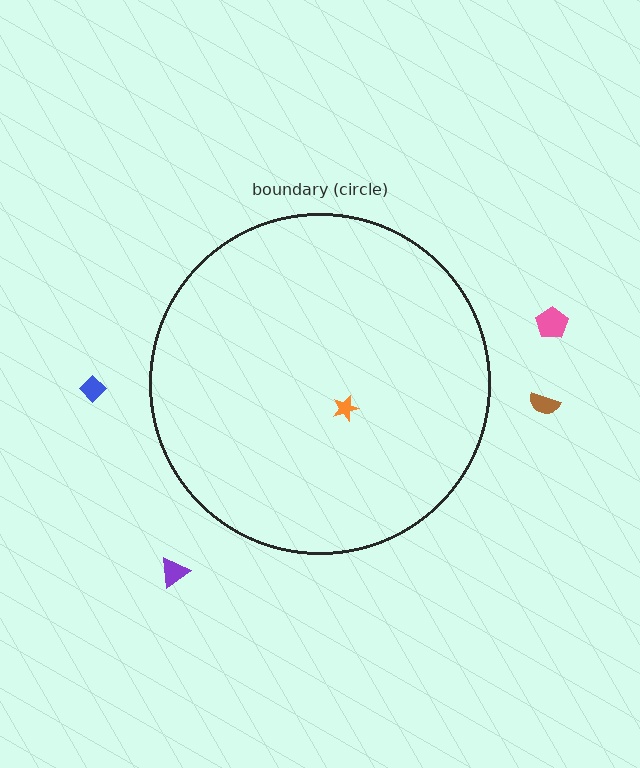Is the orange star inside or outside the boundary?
Inside.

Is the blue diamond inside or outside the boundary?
Outside.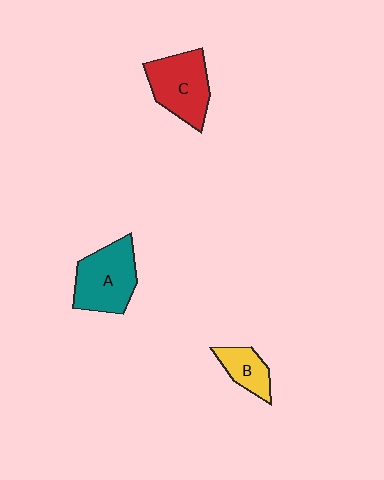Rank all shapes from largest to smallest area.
From largest to smallest: A (teal), C (red), B (yellow).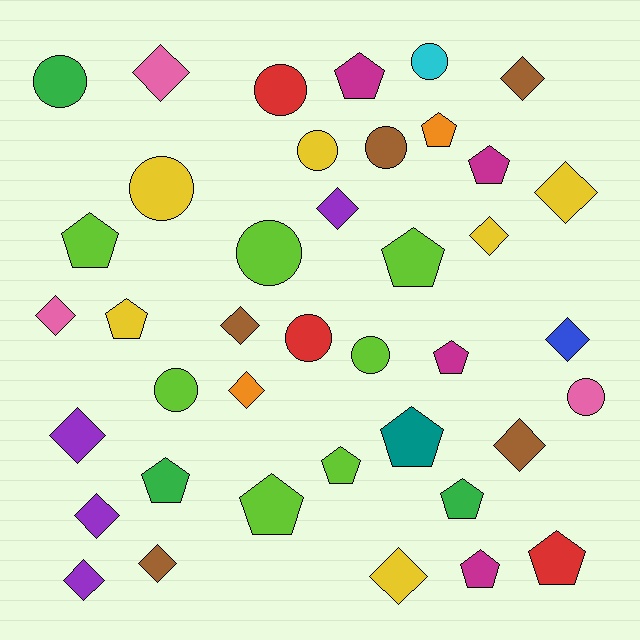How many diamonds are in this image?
There are 15 diamonds.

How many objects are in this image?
There are 40 objects.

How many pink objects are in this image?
There are 3 pink objects.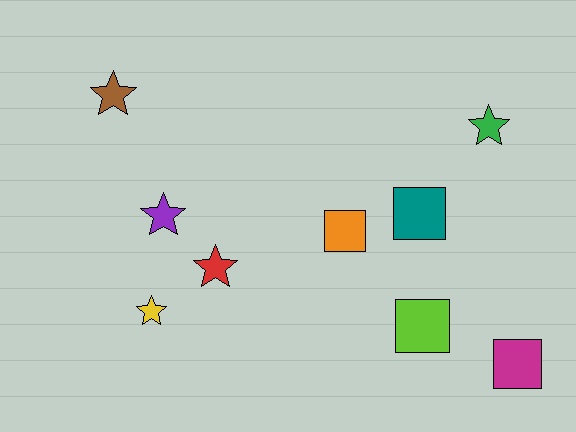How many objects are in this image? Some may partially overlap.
There are 9 objects.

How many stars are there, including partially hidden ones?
There are 5 stars.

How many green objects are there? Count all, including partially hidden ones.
There is 1 green object.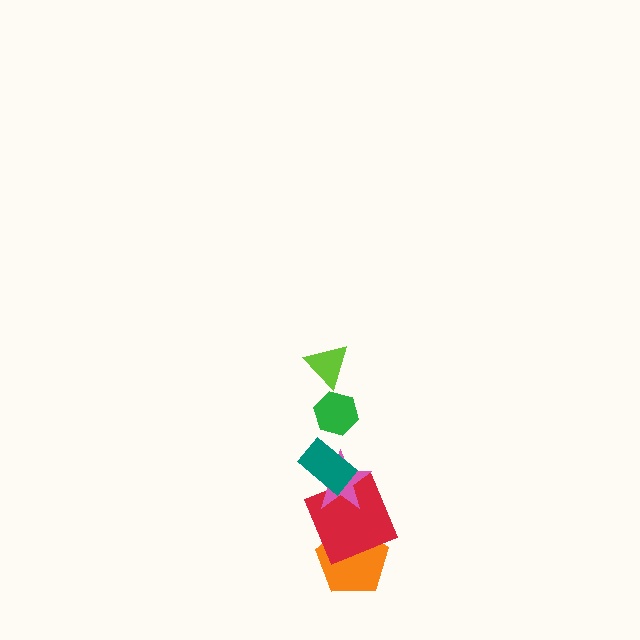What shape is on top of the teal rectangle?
The green hexagon is on top of the teal rectangle.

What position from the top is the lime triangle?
The lime triangle is 1st from the top.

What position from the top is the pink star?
The pink star is 4th from the top.